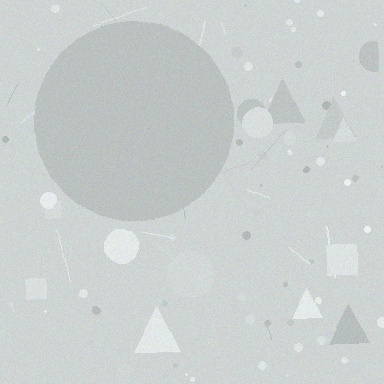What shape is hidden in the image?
A circle is hidden in the image.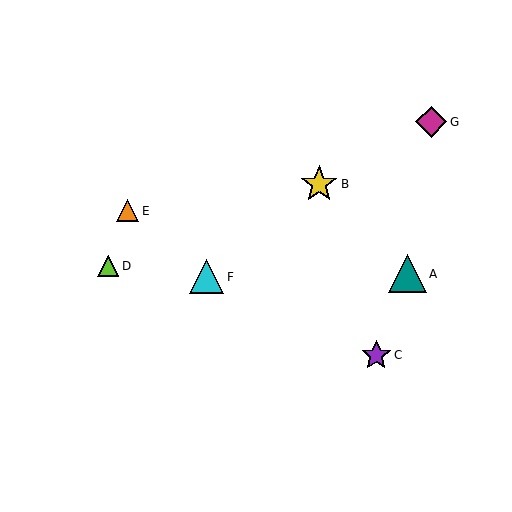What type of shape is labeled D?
Shape D is a lime triangle.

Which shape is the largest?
The teal triangle (labeled A) is the largest.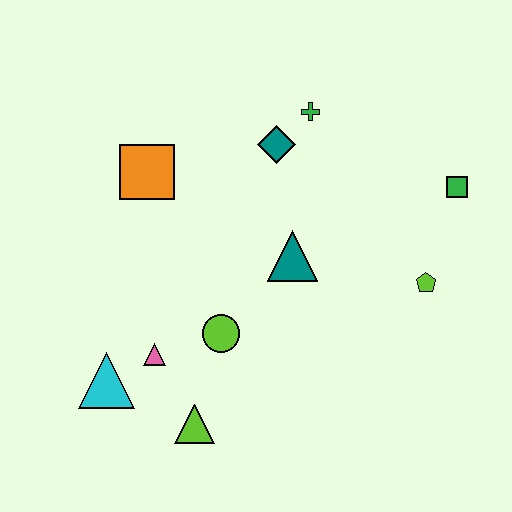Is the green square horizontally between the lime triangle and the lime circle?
No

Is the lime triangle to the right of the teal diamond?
No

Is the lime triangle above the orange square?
No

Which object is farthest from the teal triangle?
The cyan triangle is farthest from the teal triangle.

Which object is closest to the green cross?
The teal diamond is closest to the green cross.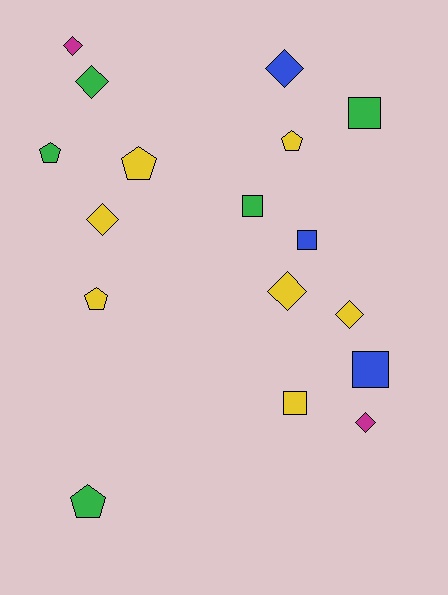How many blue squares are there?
There are 2 blue squares.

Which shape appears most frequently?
Diamond, with 7 objects.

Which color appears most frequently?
Yellow, with 7 objects.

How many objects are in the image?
There are 17 objects.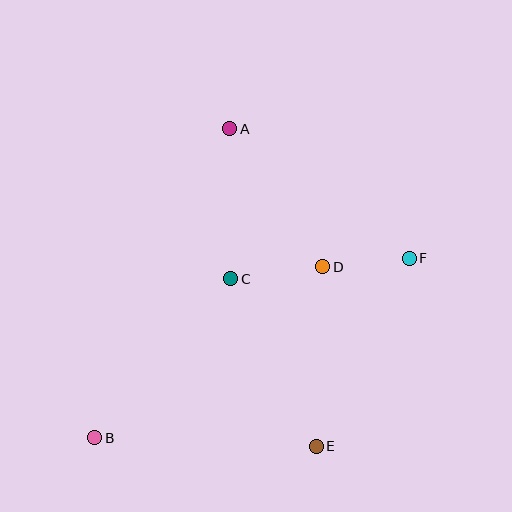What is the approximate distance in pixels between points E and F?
The distance between E and F is approximately 210 pixels.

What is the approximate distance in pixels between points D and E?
The distance between D and E is approximately 179 pixels.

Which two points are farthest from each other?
Points B and F are farthest from each other.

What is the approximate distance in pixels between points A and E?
The distance between A and E is approximately 329 pixels.